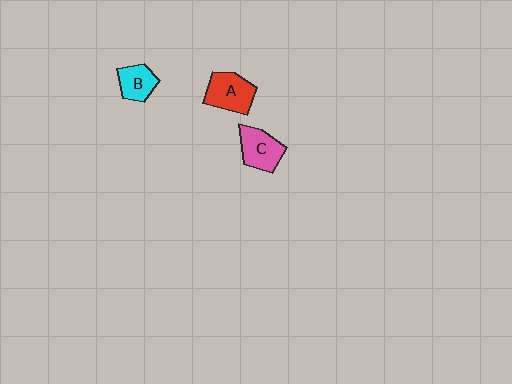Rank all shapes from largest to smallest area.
From largest to smallest: A (red), C (pink), B (cyan).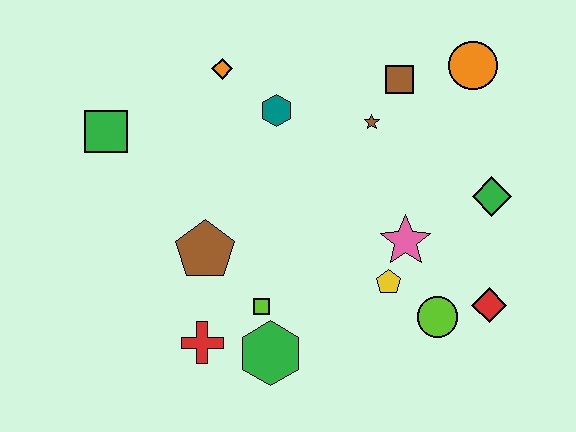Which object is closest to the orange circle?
The brown square is closest to the orange circle.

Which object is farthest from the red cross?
The orange circle is farthest from the red cross.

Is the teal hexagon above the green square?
Yes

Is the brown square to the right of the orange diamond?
Yes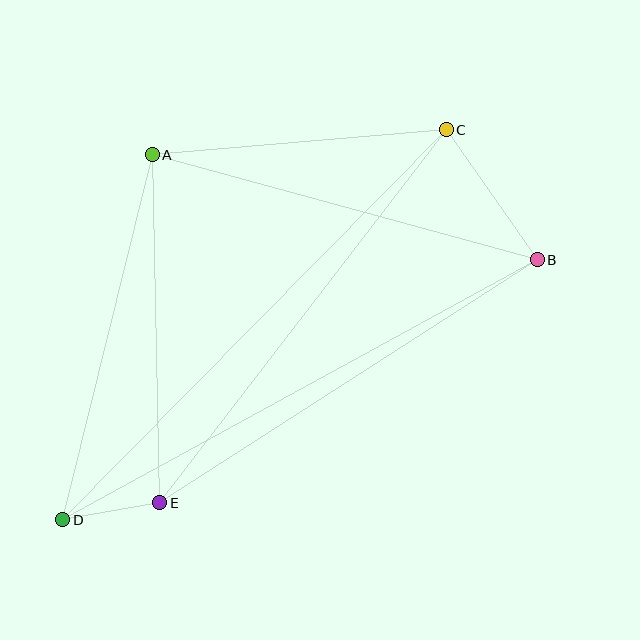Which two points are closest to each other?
Points D and E are closest to each other.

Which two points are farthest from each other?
Points C and D are farthest from each other.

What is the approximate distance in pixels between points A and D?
The distance between A and D is approximately 376 pixels.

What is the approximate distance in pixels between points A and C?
The distance between A and C is approximately 295 pixels.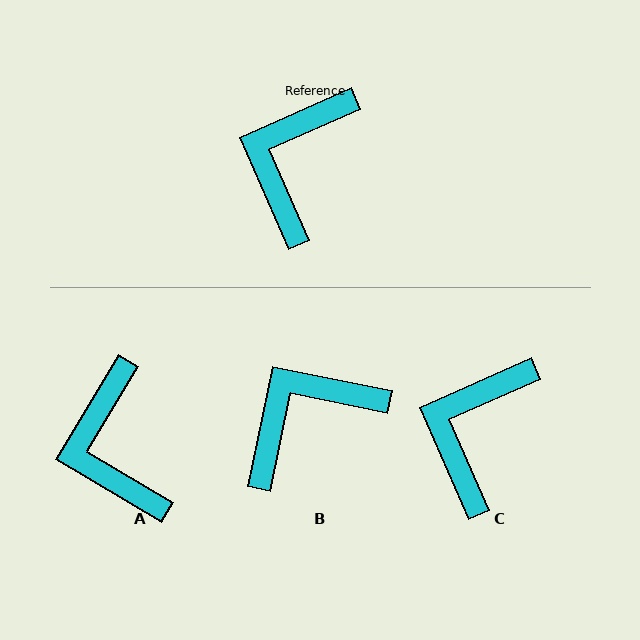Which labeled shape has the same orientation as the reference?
C.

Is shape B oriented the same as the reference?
No, it is off by about 35 degrees.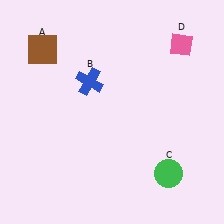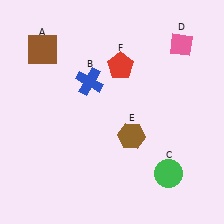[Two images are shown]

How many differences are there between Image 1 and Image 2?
There are 2 differences between the two images.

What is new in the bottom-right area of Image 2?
A brown hexagon (E) was added in the bottom-right area of Image 2.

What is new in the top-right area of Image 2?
A red pentagon (F) was added in the top-right area of Image 2.